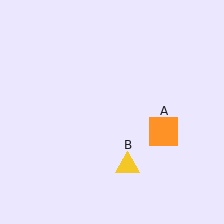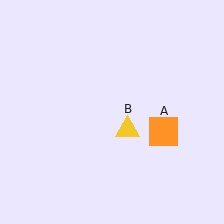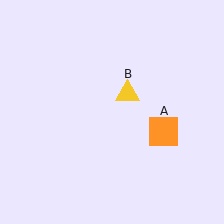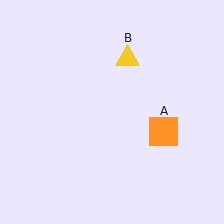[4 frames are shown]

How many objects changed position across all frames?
1 object changed position: yellow triangle (object B).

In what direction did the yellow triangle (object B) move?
The yellow triangle (object B) moved up.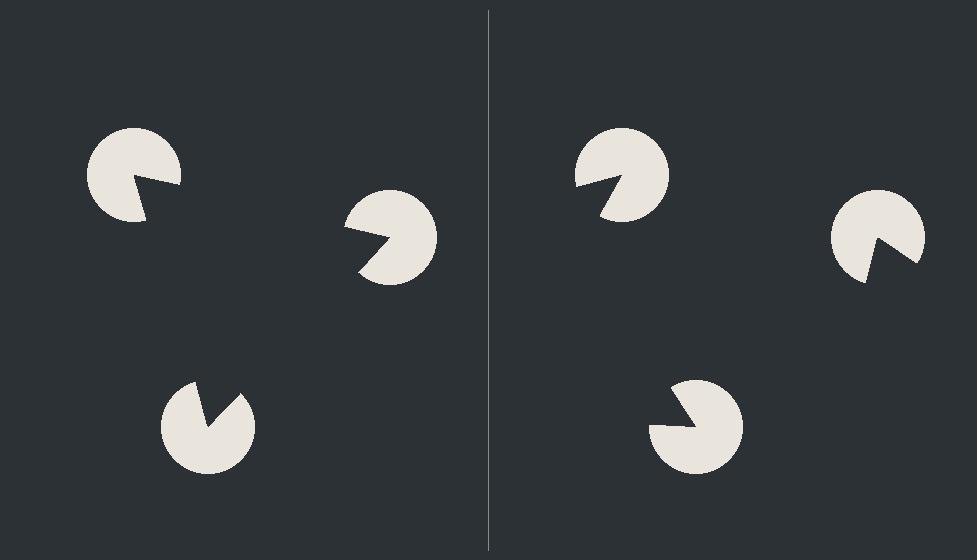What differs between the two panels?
The pac-man discs are positioned identically on both sides; only the wedge orientations differ. On the left they align to a triangle; on the right they are misaligned.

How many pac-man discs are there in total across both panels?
6 — 3 on each side.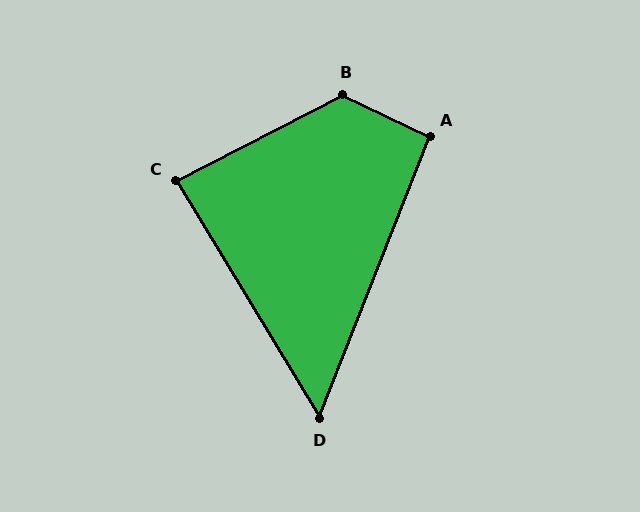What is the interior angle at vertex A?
Approximately 94 degrees (approximately right).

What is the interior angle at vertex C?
Approximately 86 degrees (approximately right).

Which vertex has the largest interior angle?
B, at approximately 127 degrees.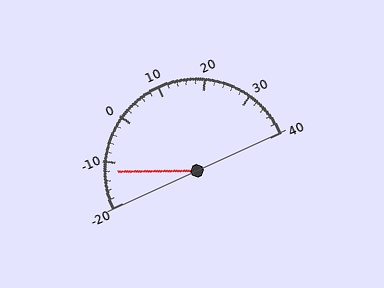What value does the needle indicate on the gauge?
The needle indicates approximately -12.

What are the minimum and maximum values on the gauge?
The gauge ranges from -20 to 40.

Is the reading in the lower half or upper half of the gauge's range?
The reading is in the lower half of the range (-20 to 40).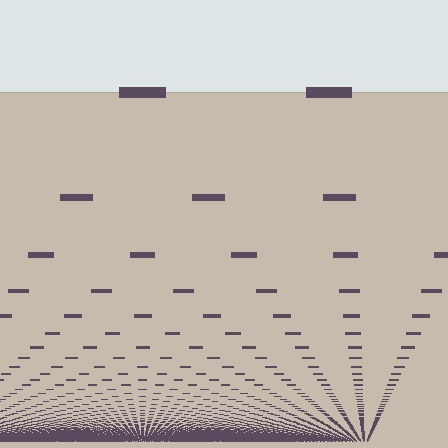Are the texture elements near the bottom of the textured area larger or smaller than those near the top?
Smaller. The gradient is inverted — elements near the bottom are smaller and denser.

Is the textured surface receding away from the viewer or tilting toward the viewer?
The surface appears to tilt toward the viewer. Texture elements get larger and sparser toward the top.